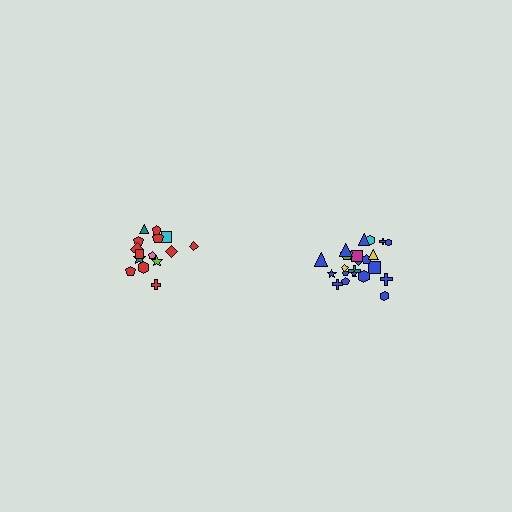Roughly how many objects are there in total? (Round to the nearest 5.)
Roughly 35 objects in total.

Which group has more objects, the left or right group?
The right group.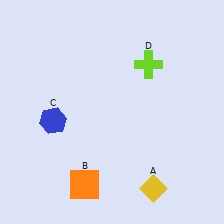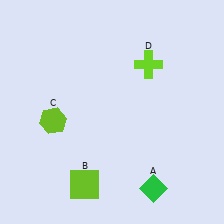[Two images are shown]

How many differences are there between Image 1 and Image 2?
There are 3 differences between the two images.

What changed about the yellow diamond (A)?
In Image 1, A is yellow. In Image 2, it changed to green.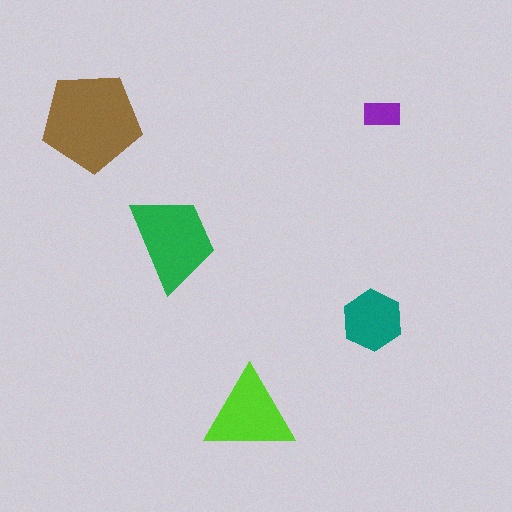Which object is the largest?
The brown pentagon.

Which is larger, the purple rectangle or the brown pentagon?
The brown pentagon.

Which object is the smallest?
The purple rectangle.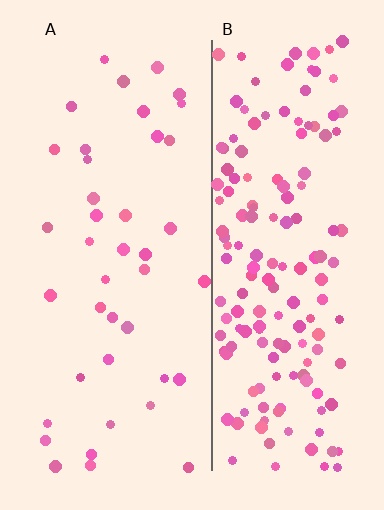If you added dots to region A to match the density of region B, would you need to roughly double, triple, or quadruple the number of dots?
Approximately quadruple.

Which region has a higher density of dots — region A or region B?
B (the right).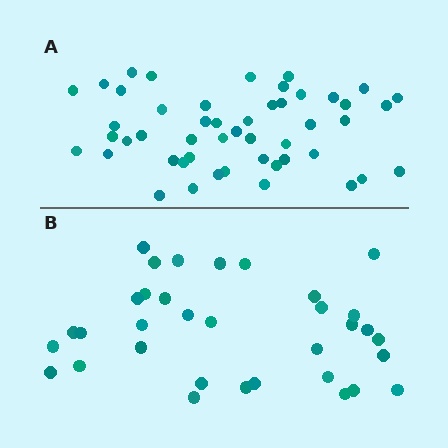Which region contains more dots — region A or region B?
Region A (the top region) has more dots.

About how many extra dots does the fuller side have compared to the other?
Region A has approximately 15 more dots than region B.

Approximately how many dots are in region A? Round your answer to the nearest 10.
About 50 dots. (The exact count is 49, which rounds to 50.)